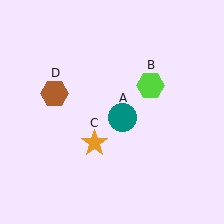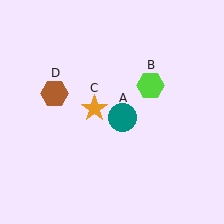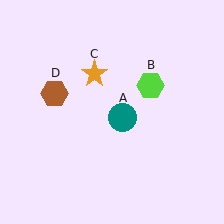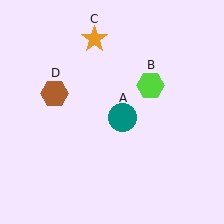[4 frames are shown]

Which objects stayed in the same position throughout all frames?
Teal circle (object A) and lime hexagon (object B) and brown hexagon (object D) remained stationary.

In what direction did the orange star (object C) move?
The orange star (object C) moved up.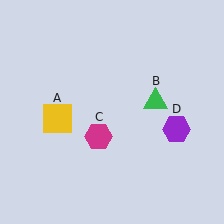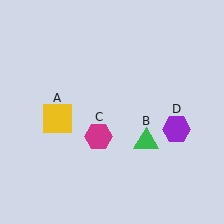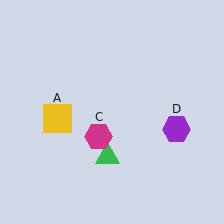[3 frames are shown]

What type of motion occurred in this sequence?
The green triangle (object B) rotated clockwise around the center of the scene.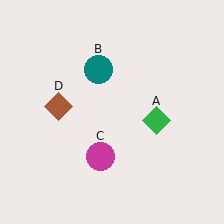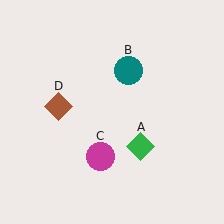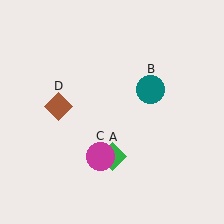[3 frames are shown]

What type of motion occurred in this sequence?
The green diamond (object A), teal circle (object B) rotated clockwise around the center of the scene.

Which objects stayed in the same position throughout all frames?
Magenta circle (object C) and brown diamond (object D) remained stationary.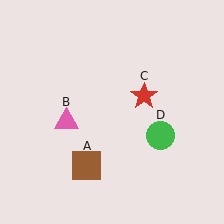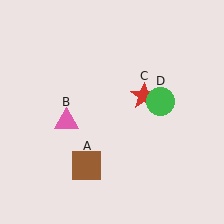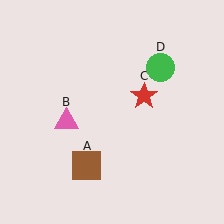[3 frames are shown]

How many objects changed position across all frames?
1 object changed position: green circle (object D).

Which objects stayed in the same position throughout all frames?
Brown square (object A) and pink triangle (object B) and red star (object C) remained stationary.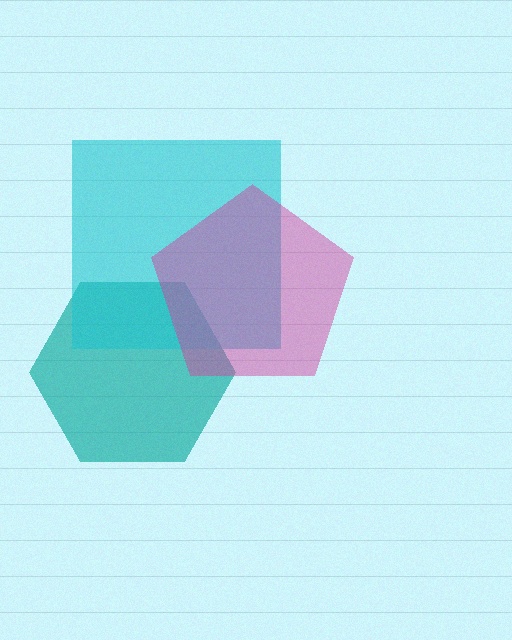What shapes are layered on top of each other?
The layered shapes are: a teal hexagon, a cyan square, a magenta pentagon.